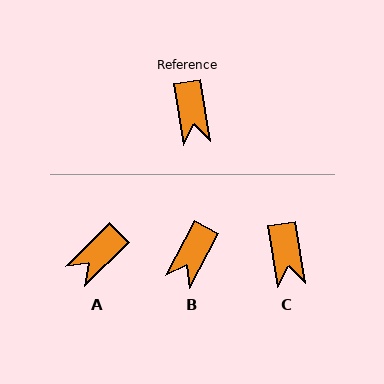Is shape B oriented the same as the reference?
No, it is off by about 37 degrees.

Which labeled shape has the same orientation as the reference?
C.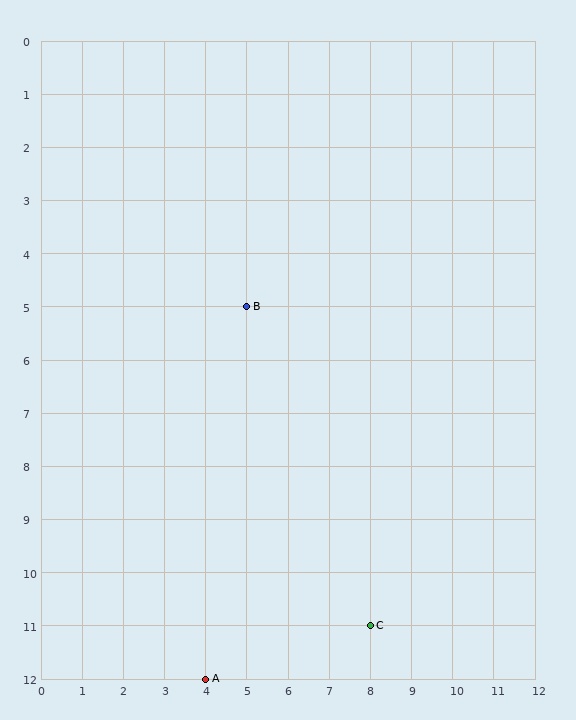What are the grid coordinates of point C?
Point C is at grid coordinates (8, 11).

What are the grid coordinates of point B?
Point B is at grid coordinates (5, 5).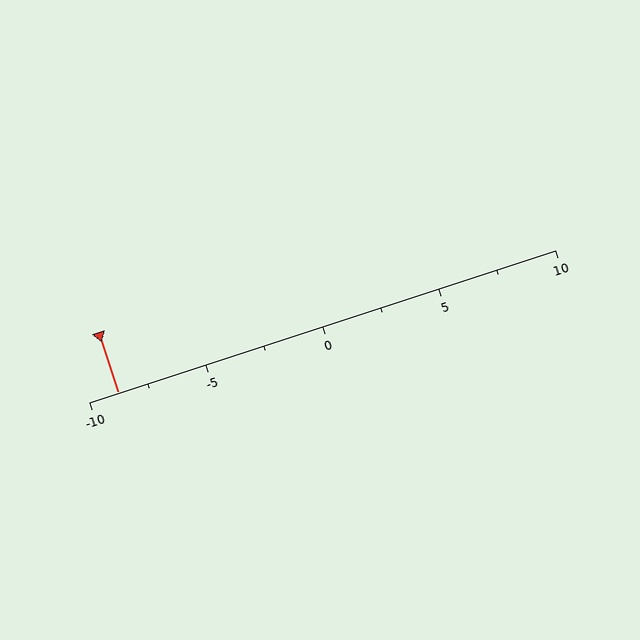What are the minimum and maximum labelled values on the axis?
The axis runs from -10 to 10.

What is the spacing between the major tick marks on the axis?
The major ticks are spaced 5 apart.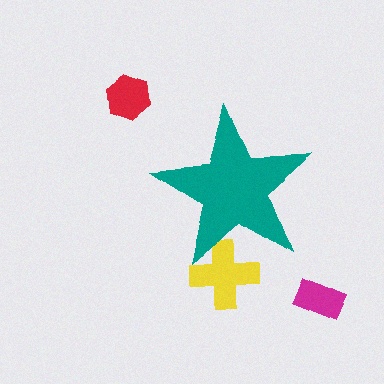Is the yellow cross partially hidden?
Yes, the yellow cross is partially hidden behind the teal star.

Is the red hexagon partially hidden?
No, the red hexagon is fully visible.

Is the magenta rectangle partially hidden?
No, the magenta rectangle is fully visible.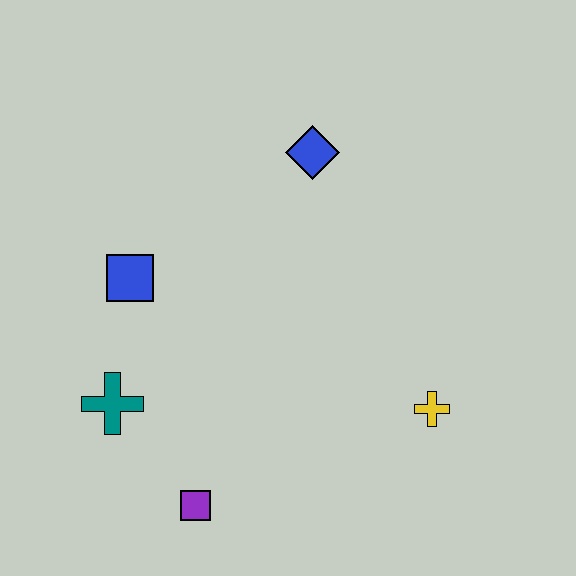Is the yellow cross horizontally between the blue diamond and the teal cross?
No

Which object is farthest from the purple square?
The blue diamond is farthest from the purple square.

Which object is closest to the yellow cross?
The purple square is closest to the yellow cross.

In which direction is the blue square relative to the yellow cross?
The blue square is to the left of the yellow cross.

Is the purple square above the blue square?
No